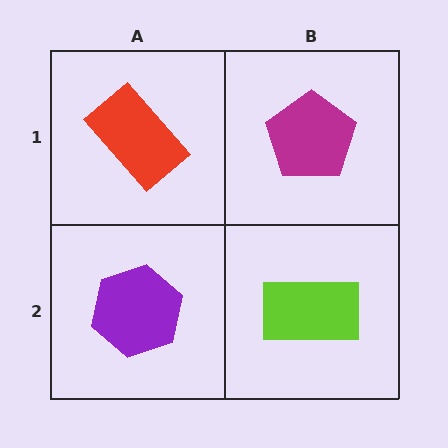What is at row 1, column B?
A magenta pentagon.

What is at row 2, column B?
A lime rectangle.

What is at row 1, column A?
A red rectangle.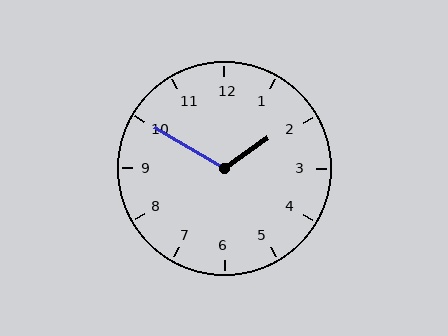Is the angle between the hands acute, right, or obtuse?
It is obtuse.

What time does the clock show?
1:50.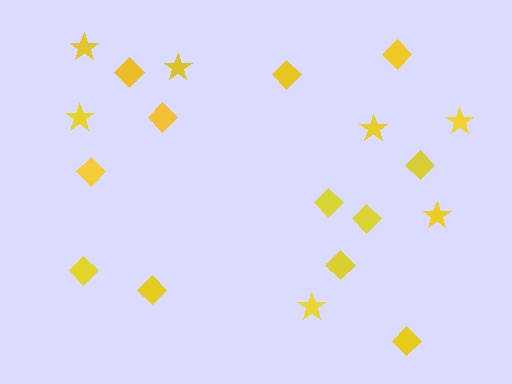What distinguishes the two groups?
There are 2 groups: one group of diamonds (12) and one group of stars (7).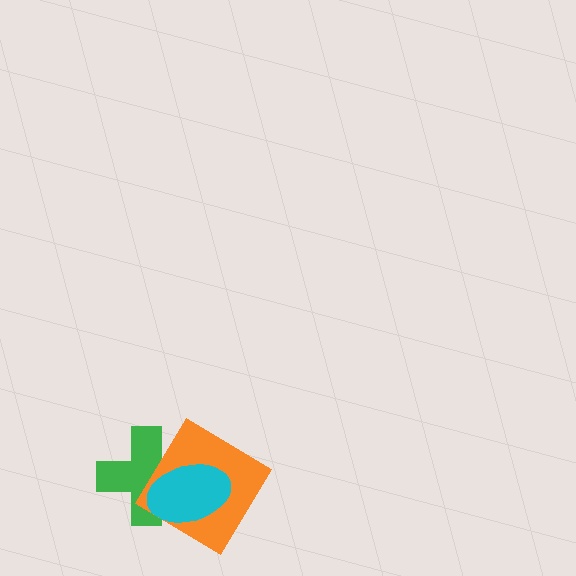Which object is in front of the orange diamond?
The cyan ellipse is in front of the orange diamond.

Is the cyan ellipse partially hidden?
No, no other shape covers it.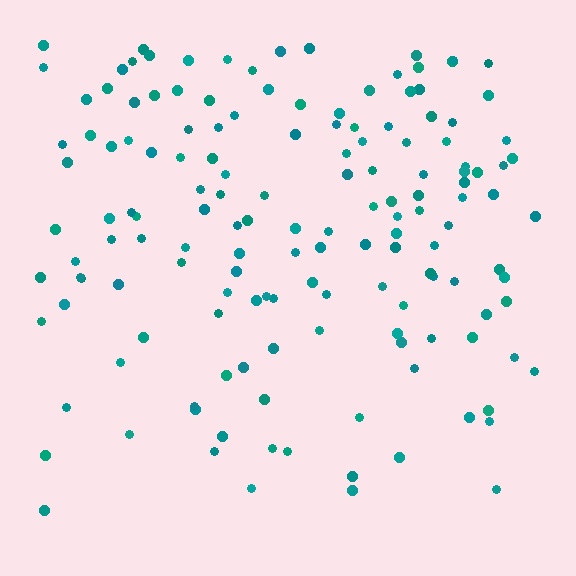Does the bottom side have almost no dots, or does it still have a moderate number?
Still a moderate number, just noticeably fewer than the top.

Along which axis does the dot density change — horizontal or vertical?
Vertical.